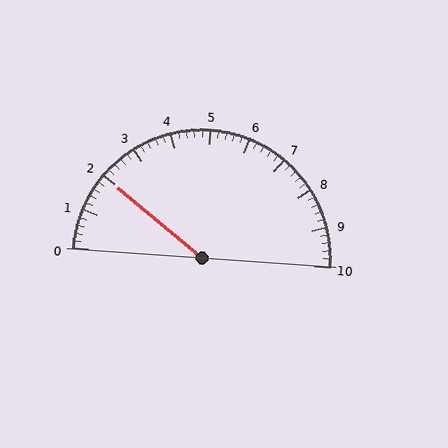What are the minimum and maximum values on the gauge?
The gauge ranges from 0 to 10.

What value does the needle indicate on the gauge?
The needle indicates approximately 2.0.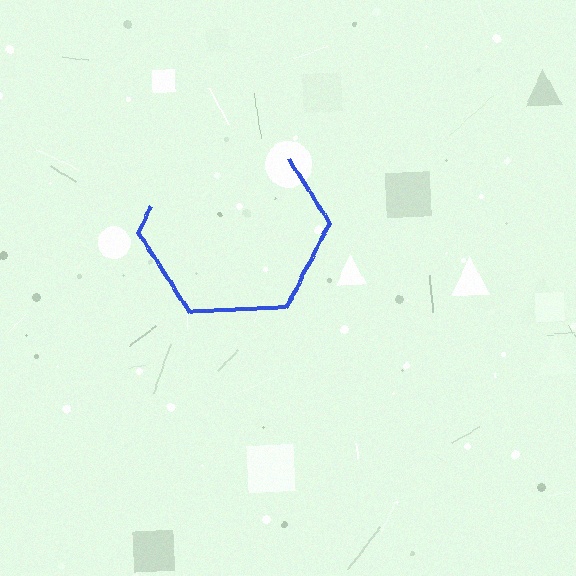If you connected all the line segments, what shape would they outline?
They would outline a hexagon.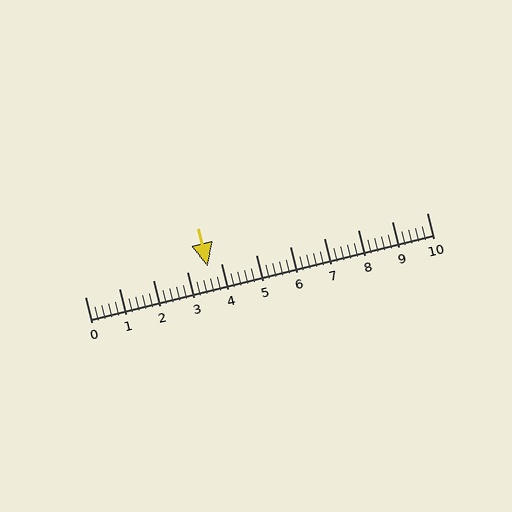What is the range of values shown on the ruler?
The ruler shows values from 0 to 10.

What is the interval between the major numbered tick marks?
The major tick marks are spaced 1 units apart.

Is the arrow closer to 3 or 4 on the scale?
The arrow is closer to 4.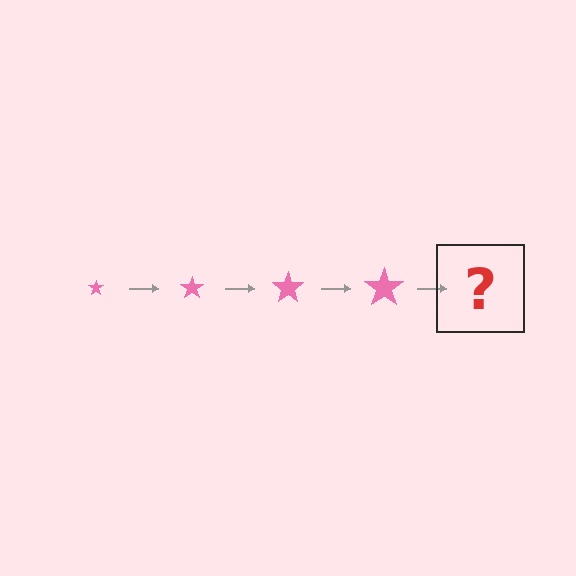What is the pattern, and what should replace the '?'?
The pattern is that the star gets progressively larger each step. The '?' should be a pink star, larger than the previous one.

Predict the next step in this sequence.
The next step is a pink star, larger than the previous one.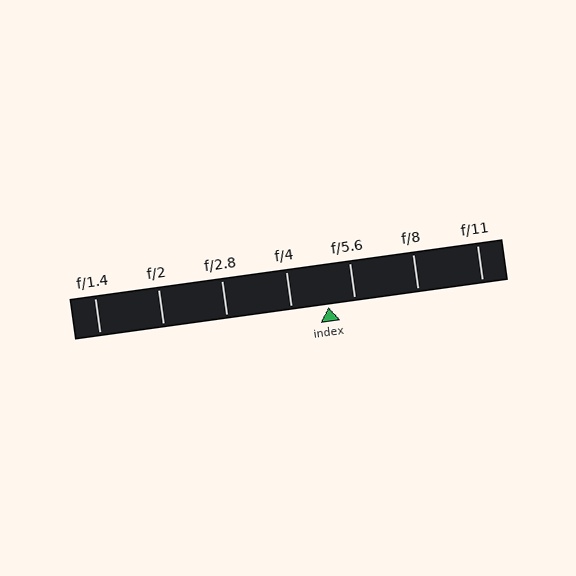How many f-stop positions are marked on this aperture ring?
There are 7 f-stop positions marked.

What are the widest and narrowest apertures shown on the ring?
The widest aperture shown is f/1.4 and the narrowest is f/11.